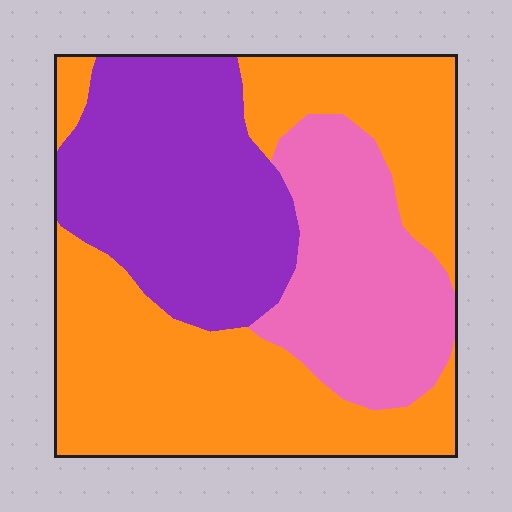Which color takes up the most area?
Orange, at roughly 45%.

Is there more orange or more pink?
Orange.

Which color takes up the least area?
Pink, at roughly 25%.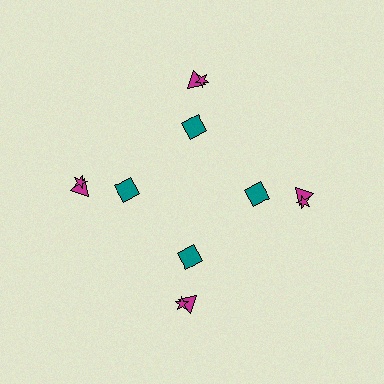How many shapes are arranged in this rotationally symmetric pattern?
There are 12 shapes, arranged in 4 groups of 3.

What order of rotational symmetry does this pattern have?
This pattern has 4-fold rotational symmetry.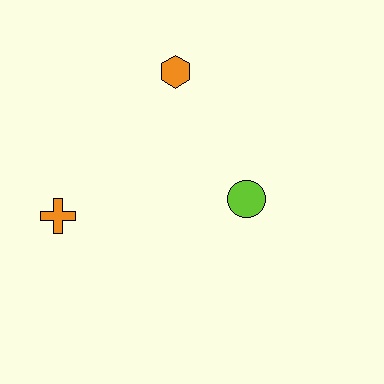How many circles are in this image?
There is 1 circle.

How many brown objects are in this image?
There are no brown objects.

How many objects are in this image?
There are 3 objects.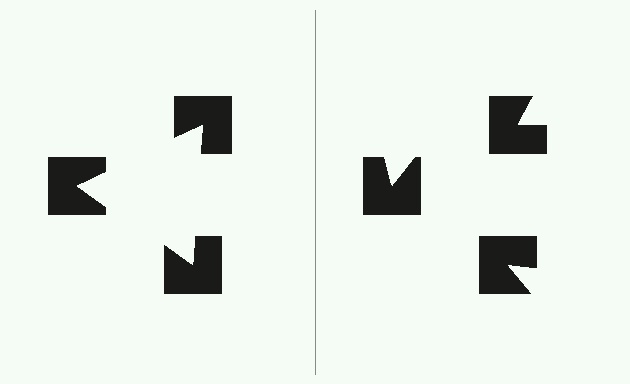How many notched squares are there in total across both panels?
6 — 3 on each side.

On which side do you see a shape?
An illusory triangle appears on the left side. On the right side the wedge cuts are rotated, so no coherent shape forms.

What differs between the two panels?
The notched squares are positioned identically on both sides; only the wedge orientations differ. On the left they align to a triangle; on the right they are misaligned.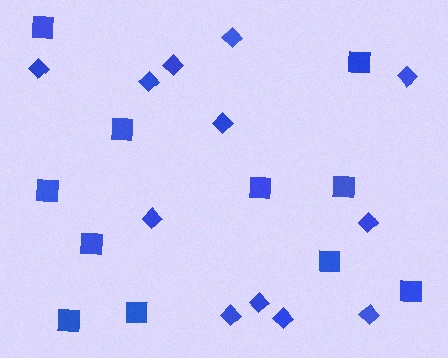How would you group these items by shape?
There are 2 groups: one group of squares (11) and one group of diamonds (12).